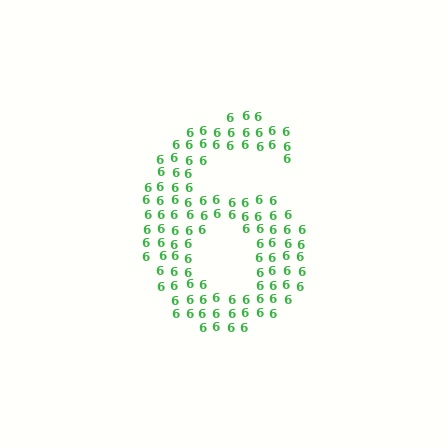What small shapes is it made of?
It is made of small digit 6's.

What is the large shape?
The large shape is the digit 6.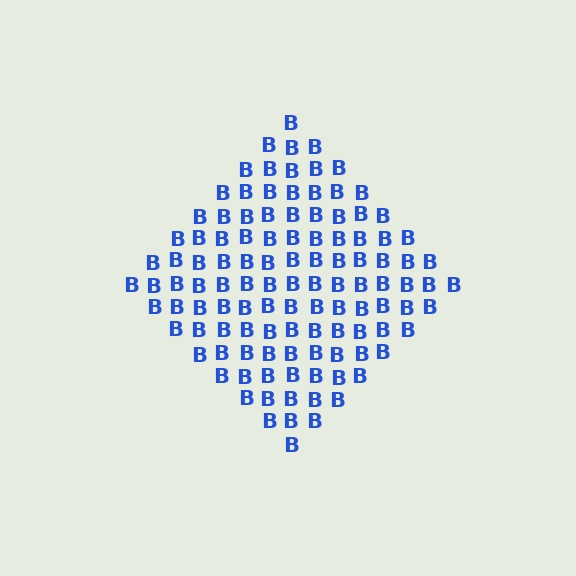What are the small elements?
The small elements are letter B's.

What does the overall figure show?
The overall figure shows a diamond.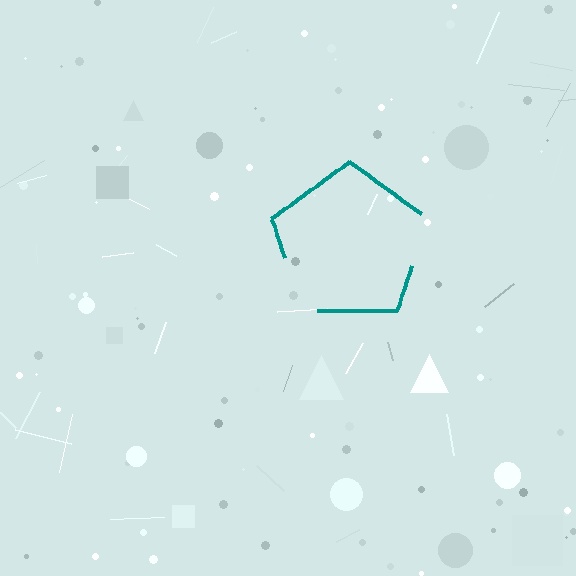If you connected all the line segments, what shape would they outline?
They would outline a pentagon.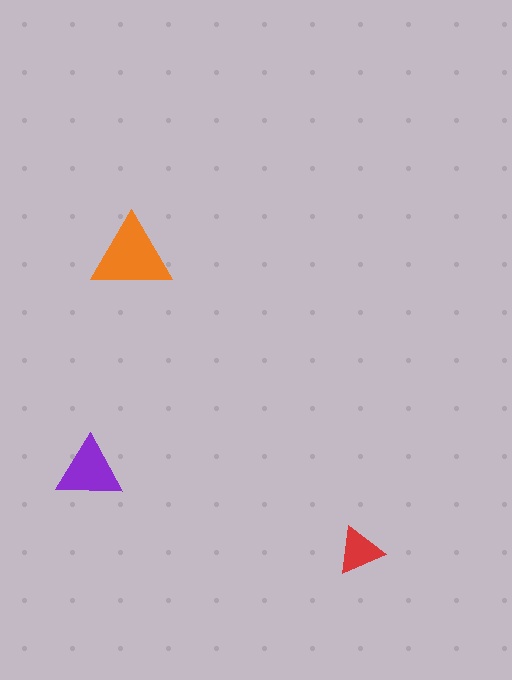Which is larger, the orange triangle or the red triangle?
The orange one.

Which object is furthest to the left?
The purple triangle is leftmost.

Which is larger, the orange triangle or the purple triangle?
The orange one.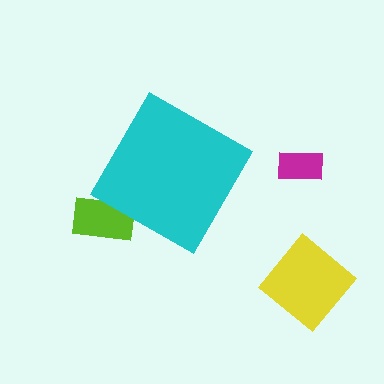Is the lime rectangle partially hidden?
Yes, the lime rectangle is partially hidden behind the cyan diamond.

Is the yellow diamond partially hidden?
No, the yellow diamond is fully visible.